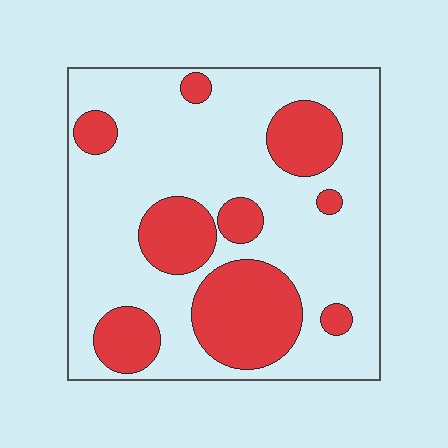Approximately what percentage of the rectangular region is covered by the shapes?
Approximately 30%.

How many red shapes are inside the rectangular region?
9.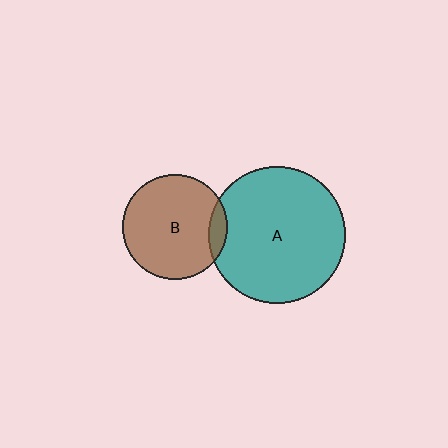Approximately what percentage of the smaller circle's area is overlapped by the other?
Approximately 10%.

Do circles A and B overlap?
Yes.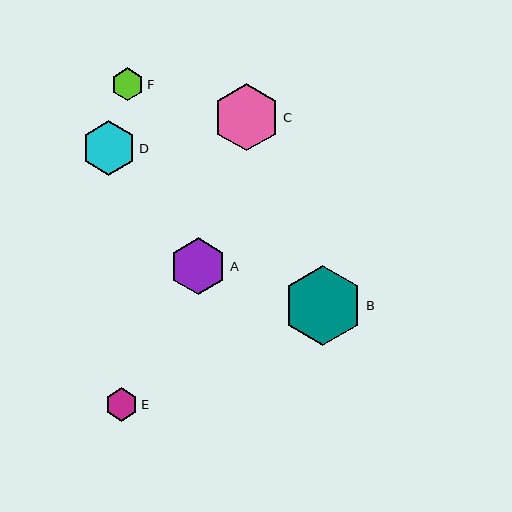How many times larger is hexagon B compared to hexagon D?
Hexagon B is approximately 1.5 times the size of hexagon D.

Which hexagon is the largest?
Hexagon B is the largest with a size of approximately 80 pixels.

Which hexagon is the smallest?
Hexagon F is the smallest with a size of approximately 33 pixels.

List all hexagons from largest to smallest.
From largest to smallest: B, C, A, D, E, F.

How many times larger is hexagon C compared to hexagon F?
Hexagon C is approximately 2.1 times the size of hexagon F.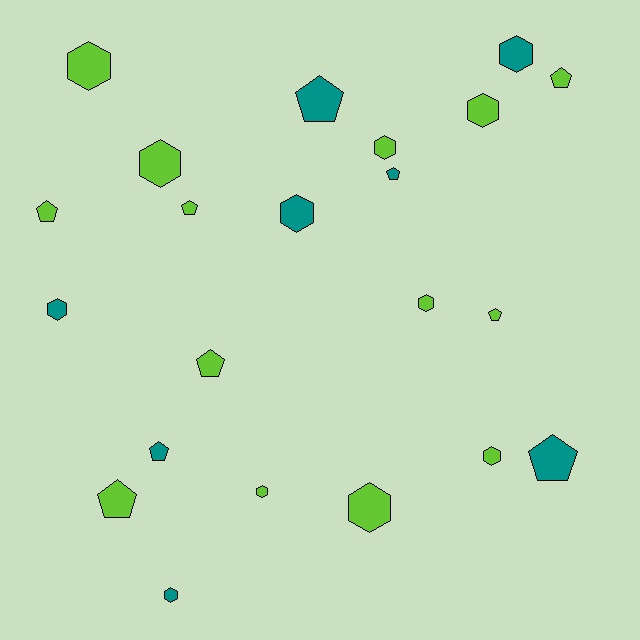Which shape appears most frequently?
Hexagon, with 12 objects.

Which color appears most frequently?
Lime, with 14 objects.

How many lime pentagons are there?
There are 6 lime pentagons.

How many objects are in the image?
There are 22 objects.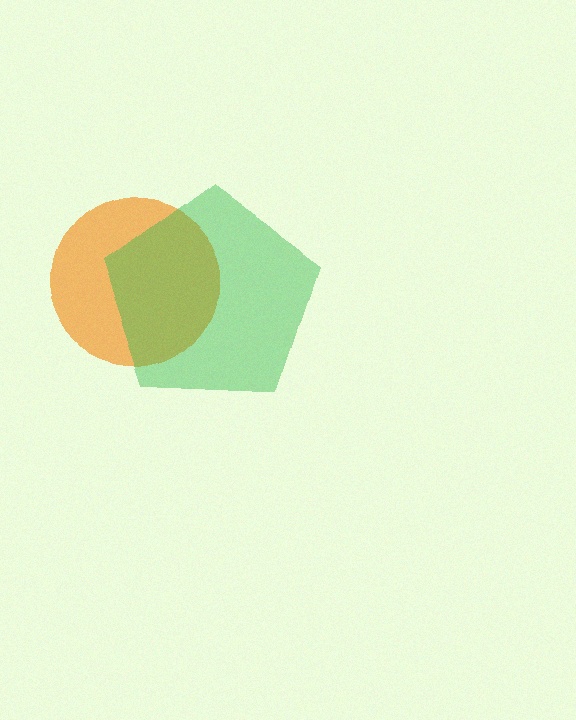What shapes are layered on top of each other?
The layered shapes are: an orange circle, a green pentagon.